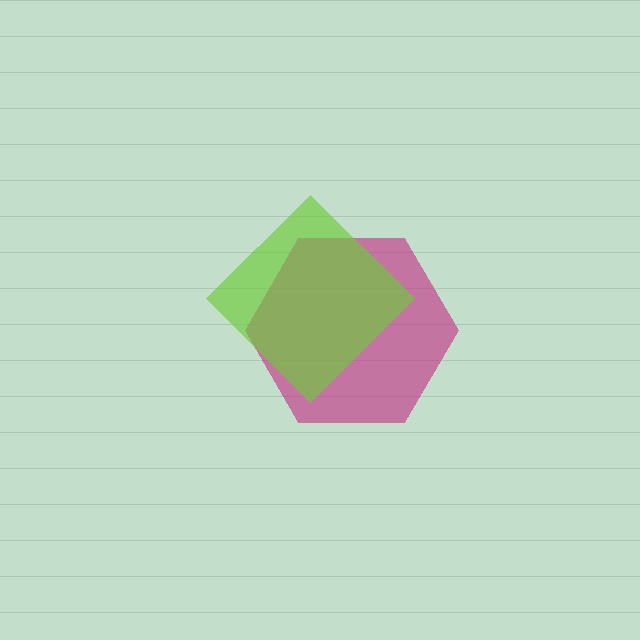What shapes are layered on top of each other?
The layered shapes are: a magenta hexagon, a lime diamond.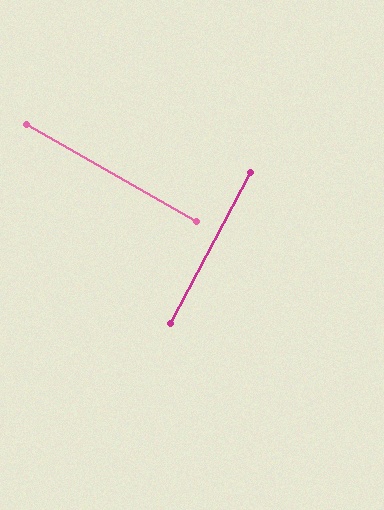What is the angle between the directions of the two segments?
Approximately 88 degrees.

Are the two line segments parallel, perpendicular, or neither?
Perpendicular — they meet at approximately 88°.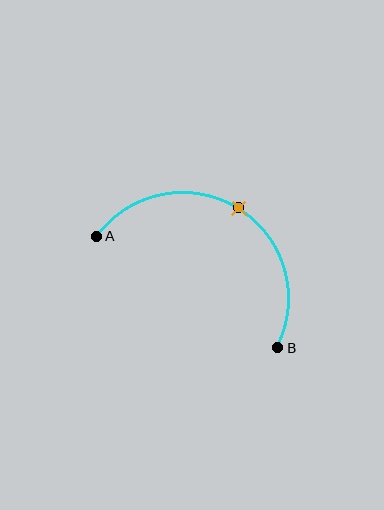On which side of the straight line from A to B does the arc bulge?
The arc bulges above the straight line connecting A and B.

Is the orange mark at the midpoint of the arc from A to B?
Yes. The orange mark lies on the arc at equal arc-length from both A and B — it is the arc midpoint.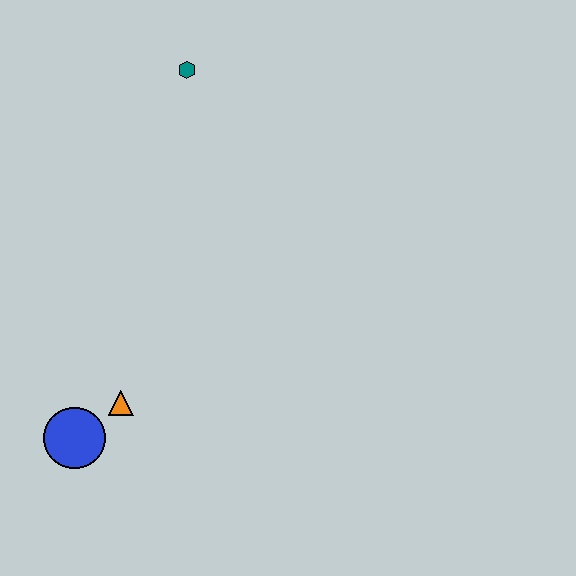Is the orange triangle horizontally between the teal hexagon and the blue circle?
Yes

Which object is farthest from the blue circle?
The teal hexagon is farthest from the blue circle.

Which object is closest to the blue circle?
The orange triangle is closest to the blue circle.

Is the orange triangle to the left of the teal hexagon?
Yes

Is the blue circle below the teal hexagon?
Yes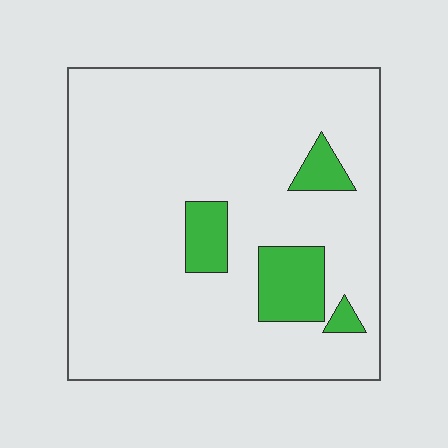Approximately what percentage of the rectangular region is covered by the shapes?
Approximately 10%.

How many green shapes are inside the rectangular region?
4.